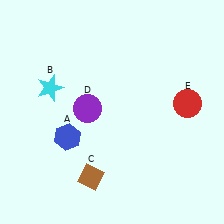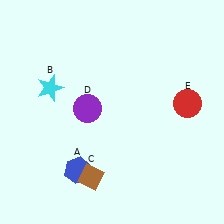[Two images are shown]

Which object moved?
The blue hexagon (A) moved down.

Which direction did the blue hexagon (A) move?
The blue hexagon (A) moved down.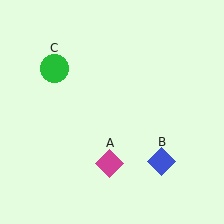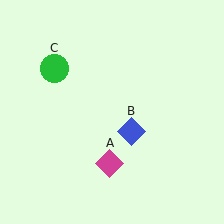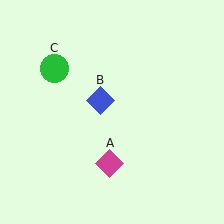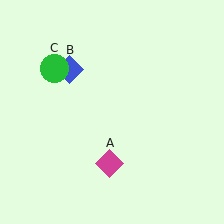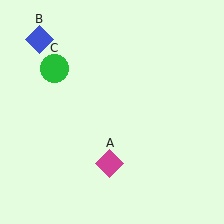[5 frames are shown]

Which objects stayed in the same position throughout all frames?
Magenta diamond (object A) and green circle (object C) remained stationary.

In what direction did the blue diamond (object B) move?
The blue diamond (object B) moved up and to the left.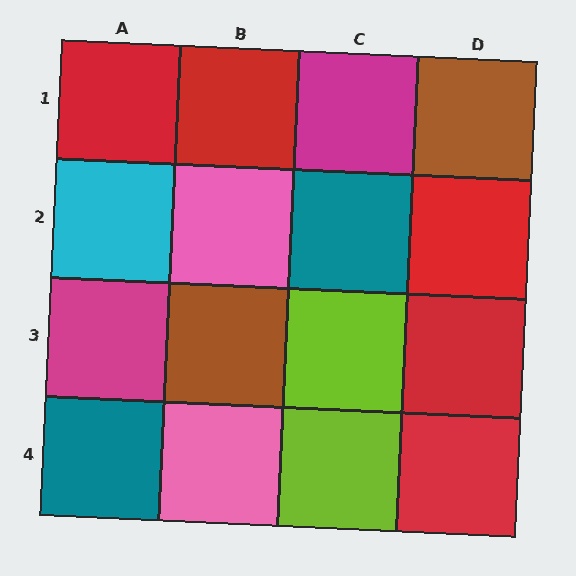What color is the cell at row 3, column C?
Lime.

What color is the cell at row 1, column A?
Red.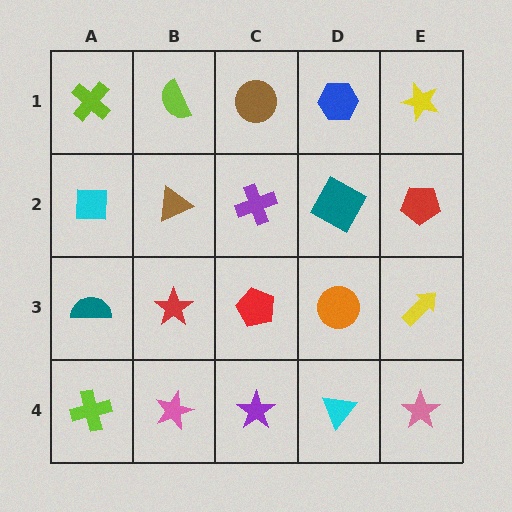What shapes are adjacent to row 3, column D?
A teal square (row 2, column D), a cyan triangle (row 4, column D), a red pentagon (row 3, column C), a yellow arrow (row 3, column E).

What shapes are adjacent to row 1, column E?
A red pentagon (row 2, column E), a blue hexagon (row 1, column D).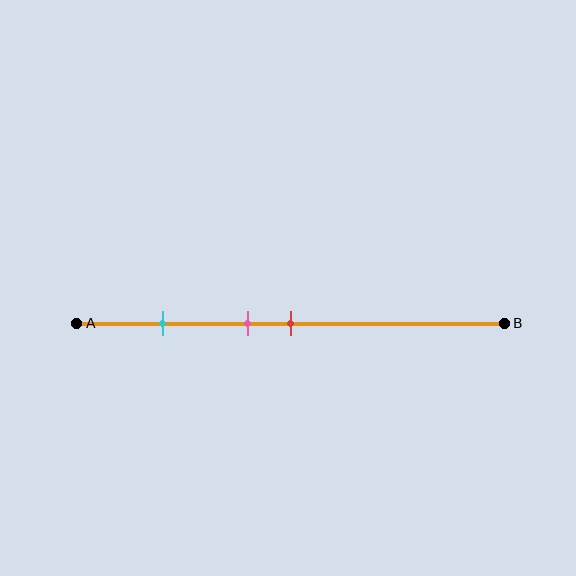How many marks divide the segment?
There are 3 marks dividing the segment.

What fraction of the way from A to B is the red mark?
The red mark is approximately 50% (0.5) of the way from A to B.